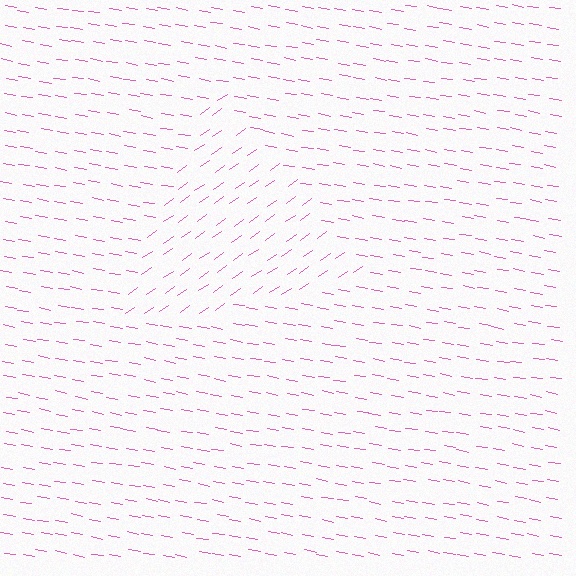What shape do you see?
I see a triangle.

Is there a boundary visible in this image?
Yes, there is a texture boundary formed by a change in line orientation.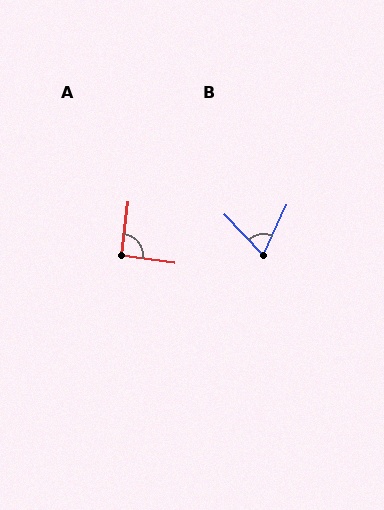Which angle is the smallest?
B, at approximately 69 degrees.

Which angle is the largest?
A, at approximately 91 degrees.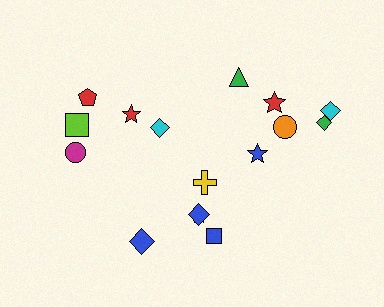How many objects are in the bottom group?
There are 5 objects.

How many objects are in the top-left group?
There are 4 objects.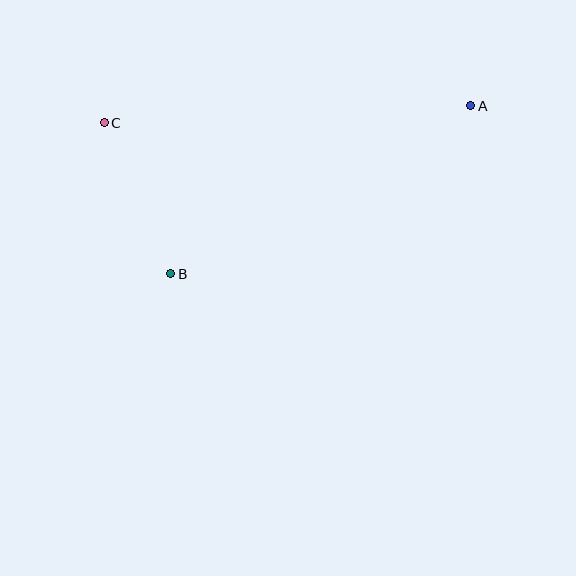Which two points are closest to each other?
Points B and C are closest to each other.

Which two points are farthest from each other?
Points A and C are farthest from each other.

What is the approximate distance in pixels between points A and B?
The distance between A and B is approximately 344 pixels.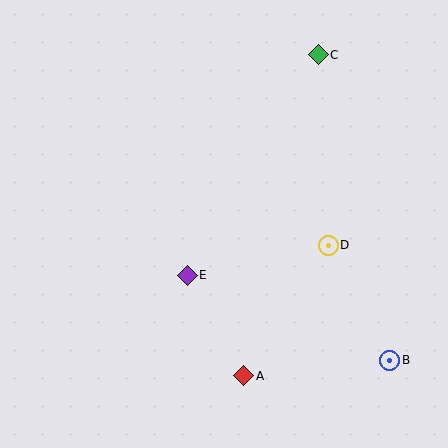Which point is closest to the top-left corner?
Point C is closest to the top-left corner.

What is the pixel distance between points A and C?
The distance between A and C is 330 pixels.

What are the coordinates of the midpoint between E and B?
The midpoint between E and B is at (289, 318).